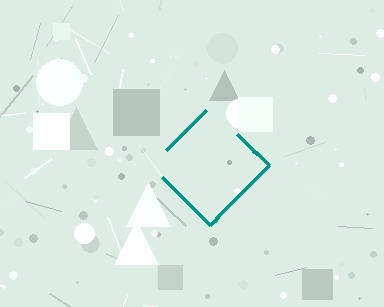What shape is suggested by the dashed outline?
The dashed outline suggests a diamond.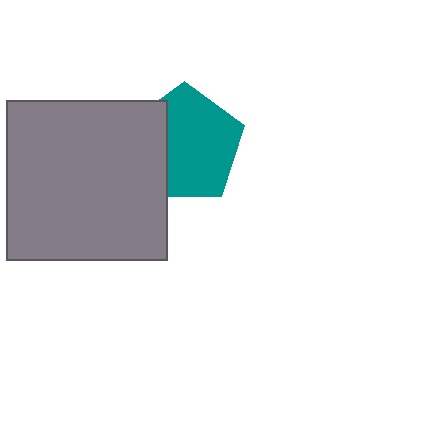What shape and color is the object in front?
The object in front is a gray square.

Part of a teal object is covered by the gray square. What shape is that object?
It is a pentagon.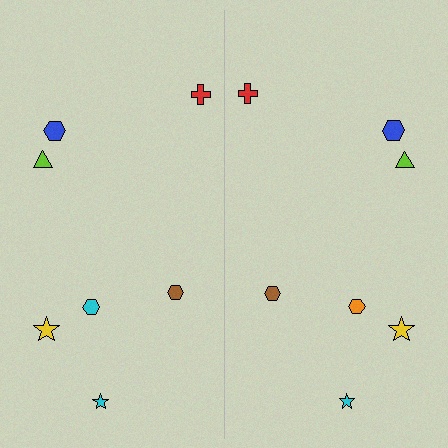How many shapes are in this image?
There are 14 shapes in this image.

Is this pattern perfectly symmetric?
No, the pattern is not perfectly symmetric. The orange hexagon on the right side breaks the symmetry — its mirror counterpart is cyan.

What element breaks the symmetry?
The orange hexagon on the right side breaks the symmetry — its mirror counterpart is cyan.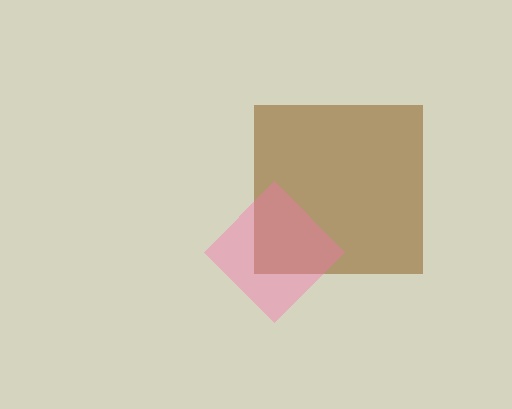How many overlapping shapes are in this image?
There are 2 overlapping shapes in the image.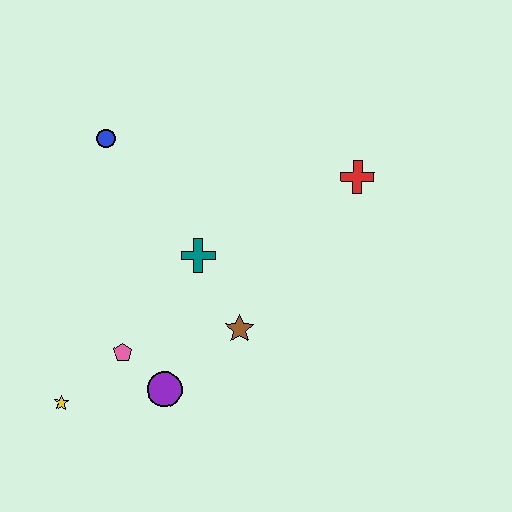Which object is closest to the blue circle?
The teal cross is closest to the blue circle.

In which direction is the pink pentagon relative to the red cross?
The pink pentagon is to the left of the red cross.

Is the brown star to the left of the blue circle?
No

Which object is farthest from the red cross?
The yellow star is farthest from the red cross.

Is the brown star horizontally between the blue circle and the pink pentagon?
No